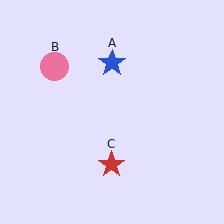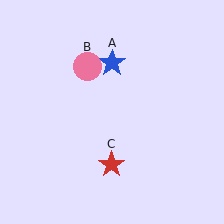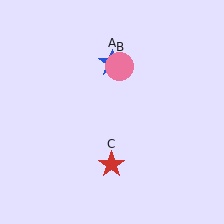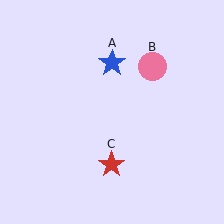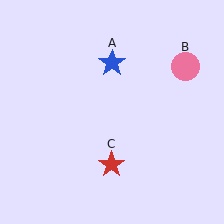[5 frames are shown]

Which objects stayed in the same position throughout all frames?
Blue star (object A) and red star (object C) remained stationary.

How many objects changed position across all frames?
1 object changed position: pink circle (object B).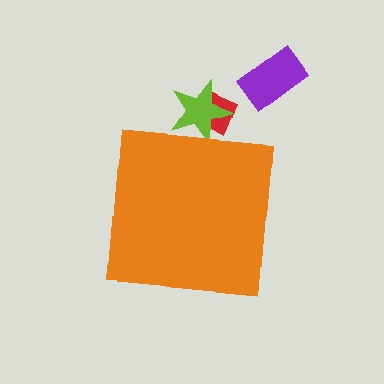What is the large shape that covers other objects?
An orange square.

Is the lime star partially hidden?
Yes, the lime star is partially hidden behind the orange square.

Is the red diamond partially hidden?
Yes, the red diamond is partially hidden behind the orange square.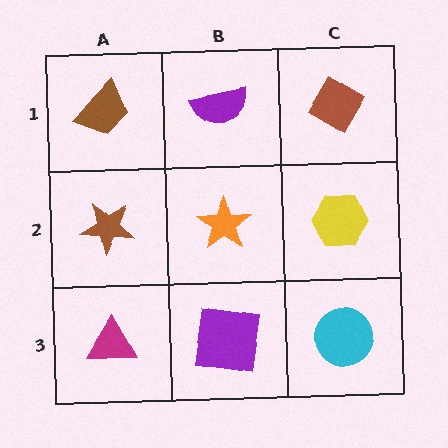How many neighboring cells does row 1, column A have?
2.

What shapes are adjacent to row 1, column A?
A brown star (row 2, column A), a purple semicircle (row 1, column B).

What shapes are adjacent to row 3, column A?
A brown star (row 2, column A), a purple square (row 3, column B).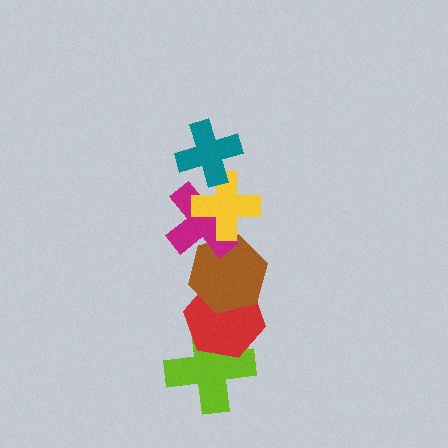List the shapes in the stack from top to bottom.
From top to bottom: the teal cross, the yellow cross, the magenta cross, the brown hexagon, the red hexagon, the lime cross.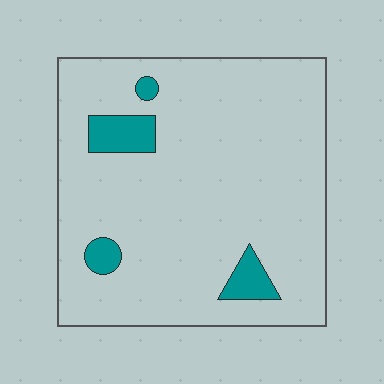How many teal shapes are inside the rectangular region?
4.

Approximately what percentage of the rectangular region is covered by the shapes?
Approximately 10%.